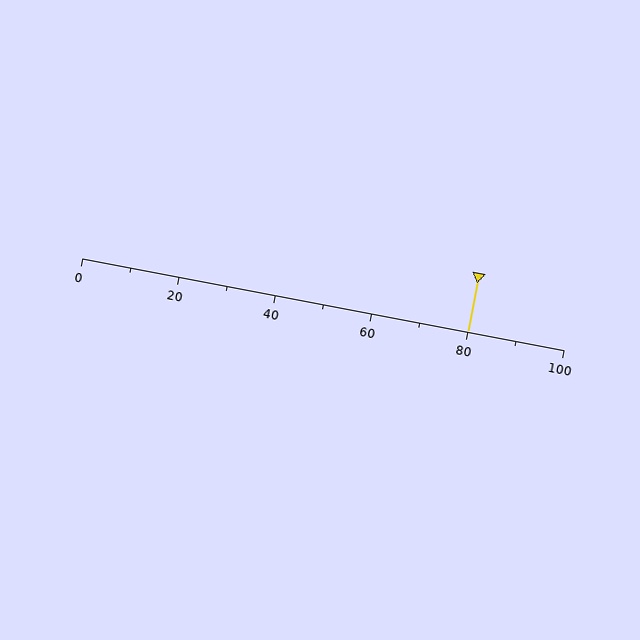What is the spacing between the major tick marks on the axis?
The major ticks are spaced 20 apart.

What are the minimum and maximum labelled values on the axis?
The axis runs from 0 to 100.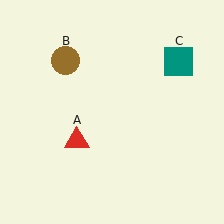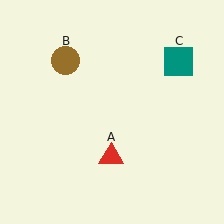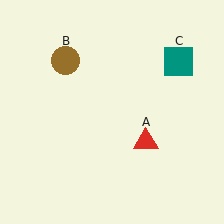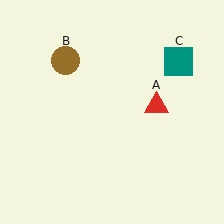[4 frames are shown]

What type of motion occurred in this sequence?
The red triangle (object A) rotated counterclockwise around the center of the scene.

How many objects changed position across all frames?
1 object changed position: red triangle (object A).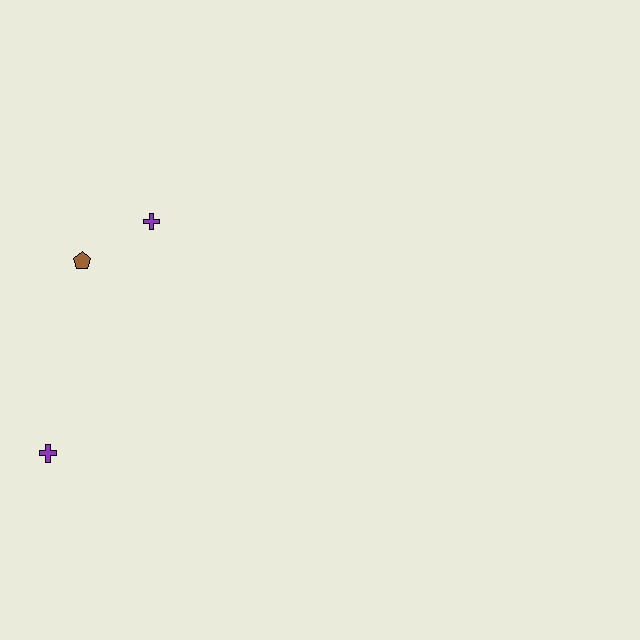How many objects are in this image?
There are 3 objects.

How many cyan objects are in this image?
There are no cyan objects.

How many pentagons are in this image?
There is 1 pentagon.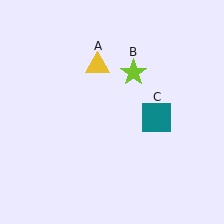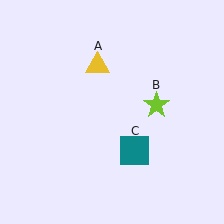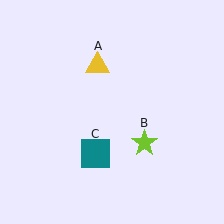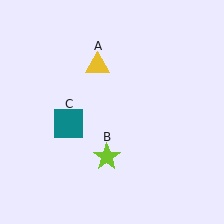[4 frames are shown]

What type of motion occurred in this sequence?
The lime star (object B), teal square (object C) rotated clockwise around the center of the scene.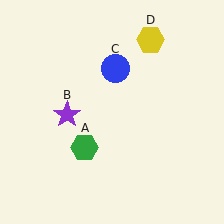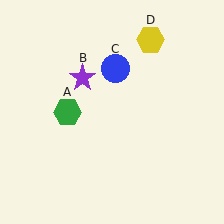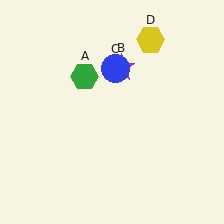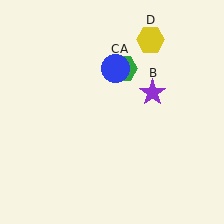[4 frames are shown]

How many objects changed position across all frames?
2 objects changed position: green hexagon (object A), purple star (object B).